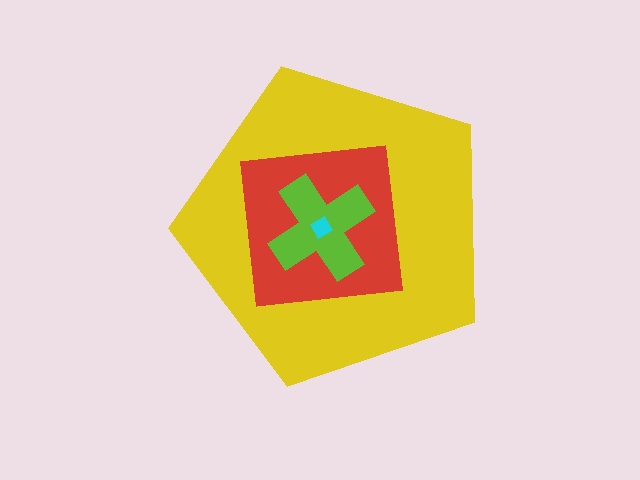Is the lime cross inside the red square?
Yes.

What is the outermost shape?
The yellow pentagon.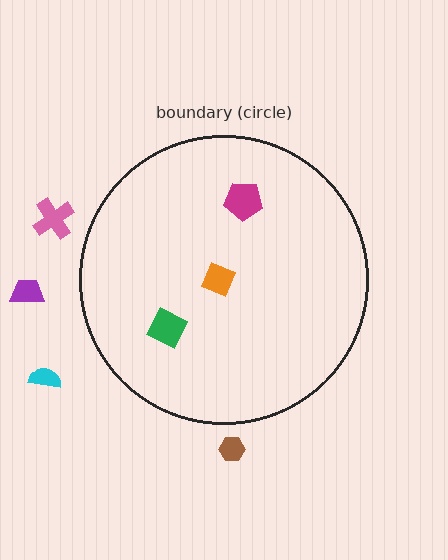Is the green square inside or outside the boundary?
Inside.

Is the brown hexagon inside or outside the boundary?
Outside.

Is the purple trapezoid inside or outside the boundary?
Outside.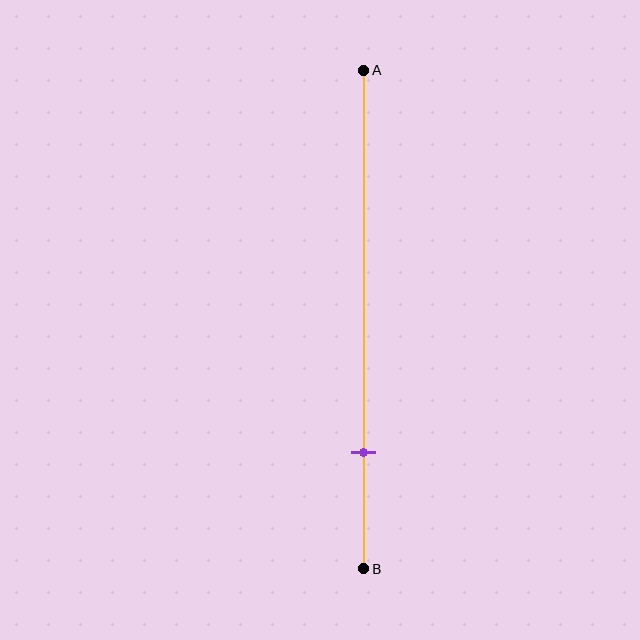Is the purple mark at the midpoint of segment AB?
No, the mark is at about 75% from A, not at the 50% midpoint.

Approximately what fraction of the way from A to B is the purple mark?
The purple mark is approximately 75% of the way from A to B.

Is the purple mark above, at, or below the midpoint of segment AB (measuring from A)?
The purple mark is below the midpoint of segment AB.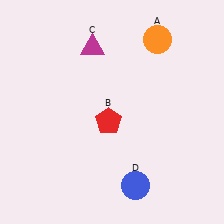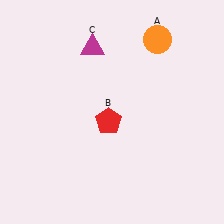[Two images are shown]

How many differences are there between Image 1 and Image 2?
There is 1 difference between the two images.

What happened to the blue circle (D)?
The blue circle (D) was removed in Image 2. It was in the bottom-right area of Image 1.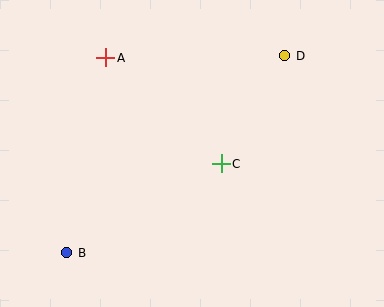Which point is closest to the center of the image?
Point C at (221, 164) is closest to the center.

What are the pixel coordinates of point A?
Point A is at (106, 58).